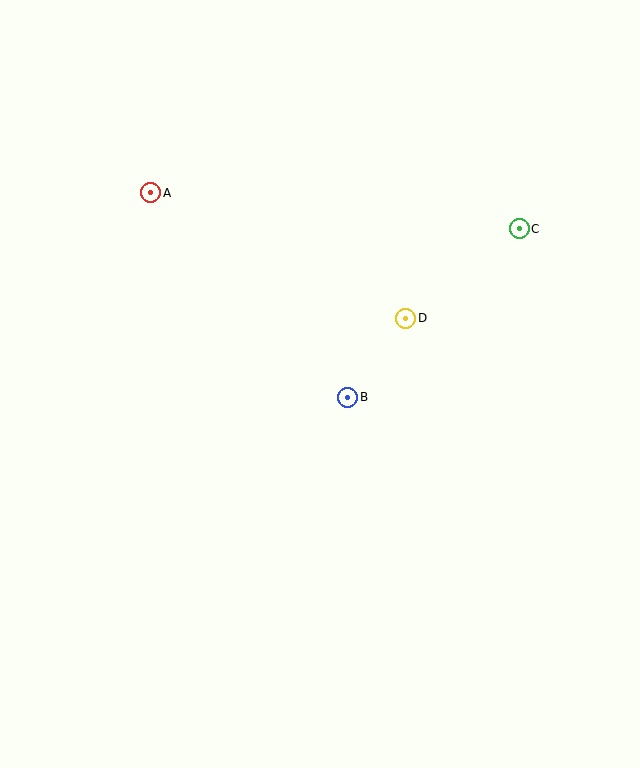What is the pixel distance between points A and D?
The distance between A and D is 284 pixels.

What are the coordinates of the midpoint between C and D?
The midpoint between C and D is at (463, 273).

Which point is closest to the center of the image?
Point B at (348, 397) is closest to the center.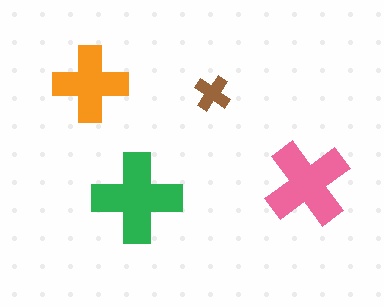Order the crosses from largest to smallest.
the green one, the pink one, the orange one, the brown one.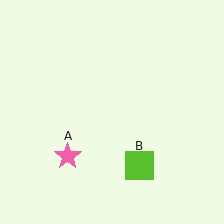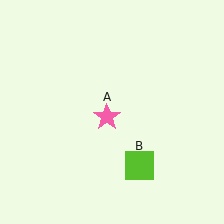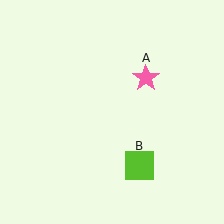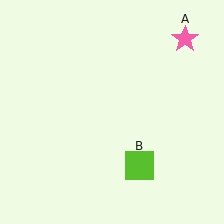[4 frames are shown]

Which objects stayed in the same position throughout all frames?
Lime square (object B) remained stationary.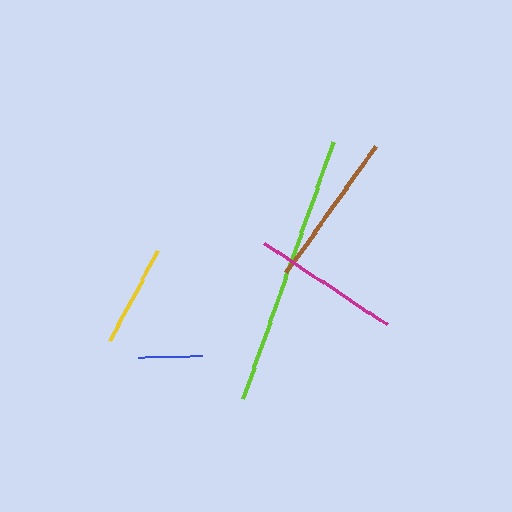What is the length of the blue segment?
The blue segment is approximately 64 pixels long.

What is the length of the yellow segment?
The yellow segment is approximately 101 pixels long.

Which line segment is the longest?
The lime line is the longest at approximately 273 pixels.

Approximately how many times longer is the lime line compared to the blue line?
The lime line is approximately 4.3 times the length of the blue line.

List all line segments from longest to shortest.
From longest to shortest: lime, brown, magenta, yellow, blue.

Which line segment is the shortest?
The blue line is the shortest at approximately 64 pixels.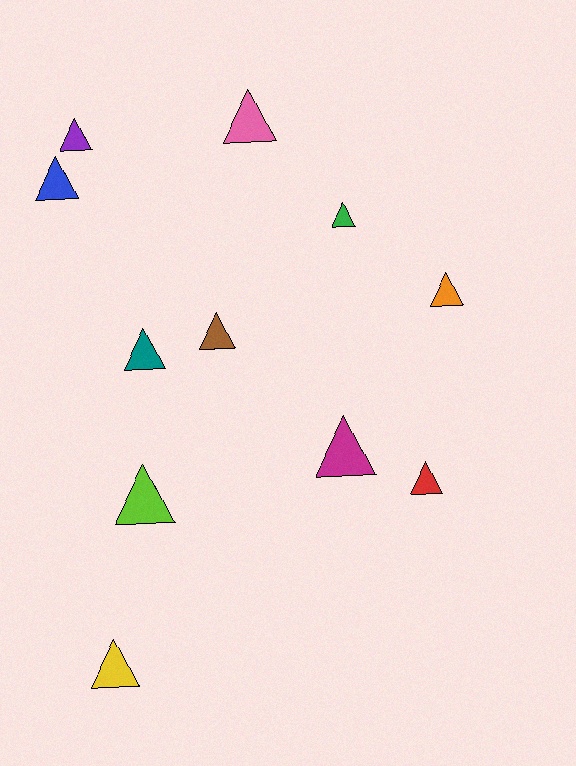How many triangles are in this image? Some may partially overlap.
There are 11 triangles.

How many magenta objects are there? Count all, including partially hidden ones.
There is 1 magenta object.